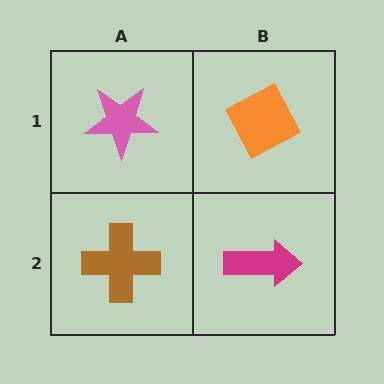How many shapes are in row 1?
2 shapes.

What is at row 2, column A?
A brown cross.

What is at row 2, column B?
A magenta arrow.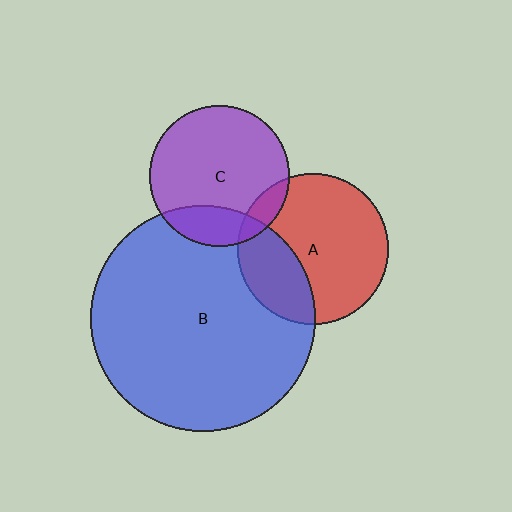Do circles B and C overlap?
Yes.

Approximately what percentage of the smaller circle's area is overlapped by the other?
Approximately 20%.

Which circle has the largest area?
Circle B (blue).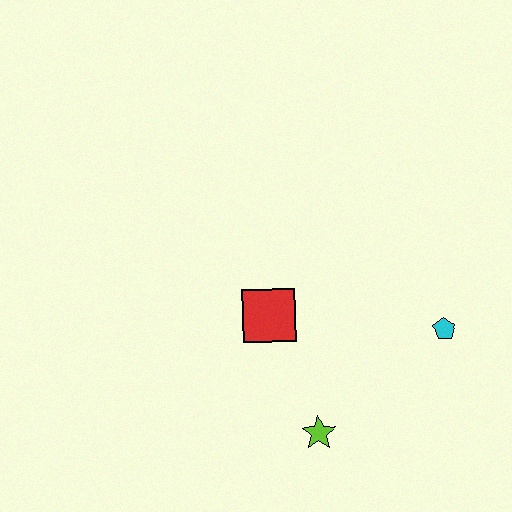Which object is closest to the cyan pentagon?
The lime star is closest to the cyan pentagon.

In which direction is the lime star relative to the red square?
The lime star is below the red square.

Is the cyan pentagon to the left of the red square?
No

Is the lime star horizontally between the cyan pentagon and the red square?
Yes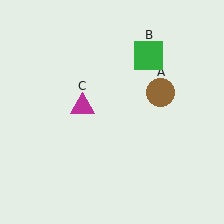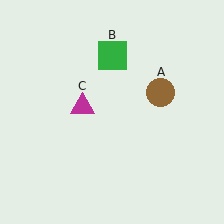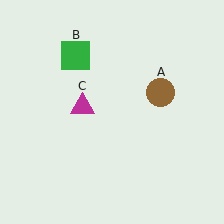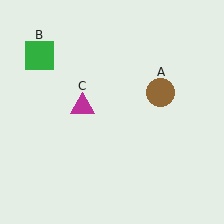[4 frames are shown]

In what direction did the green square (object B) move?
The green square (object B) moved left.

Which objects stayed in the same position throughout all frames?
Brown circle (object A) and magenta triangle (object C) remained stationary.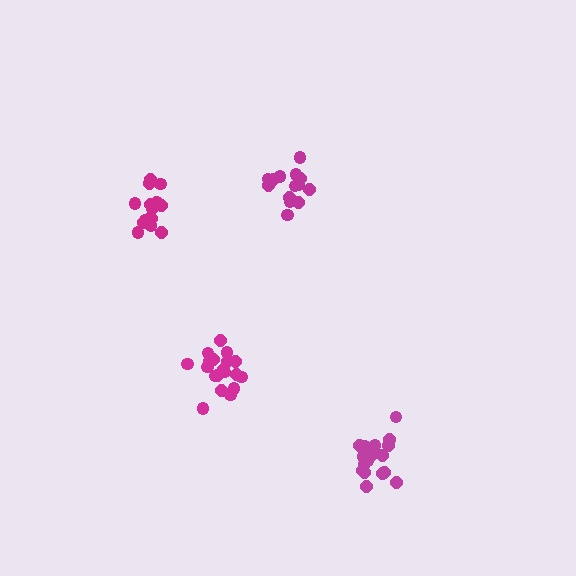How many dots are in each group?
Group 1: 14 dots, Group 2: 18 dots, Group 3: 16 dots, Group 4: 19 dots (67 total).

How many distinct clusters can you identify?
There are 4 distinct clusters.